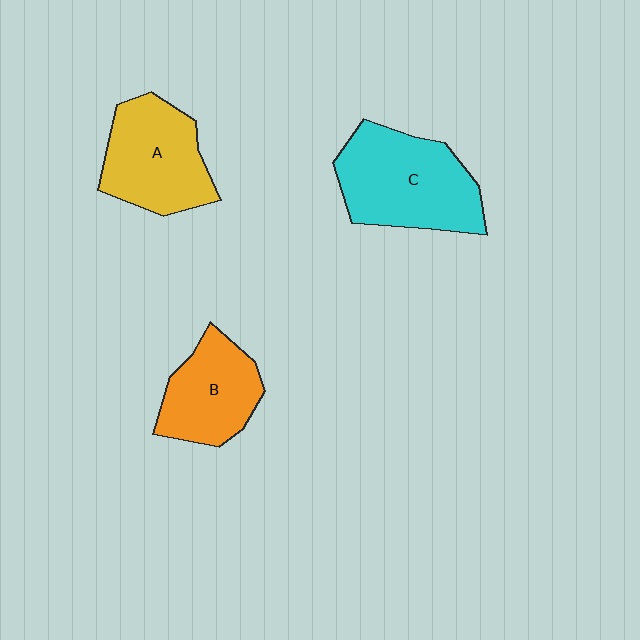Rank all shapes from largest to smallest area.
From largest to smallest: C (cyan), A (yellow), B (orange).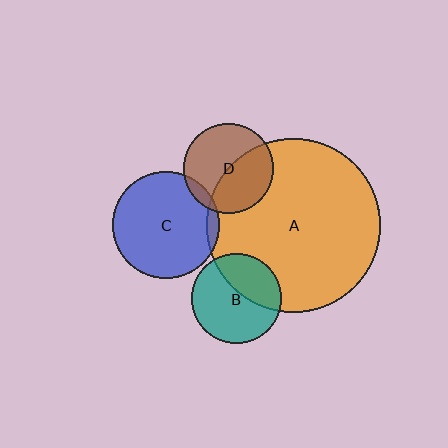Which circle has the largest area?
Circle A (orange).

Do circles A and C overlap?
Yes.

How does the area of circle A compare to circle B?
Approximately 3.8 times.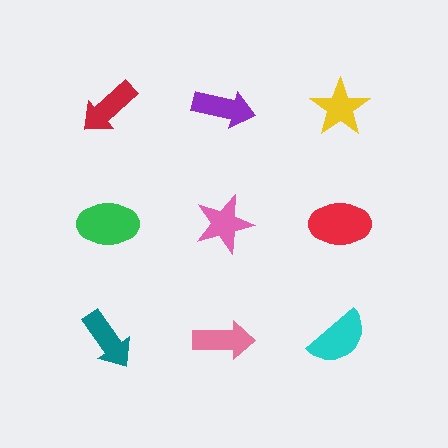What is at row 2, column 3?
A red ellipse.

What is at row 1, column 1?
A red arrow.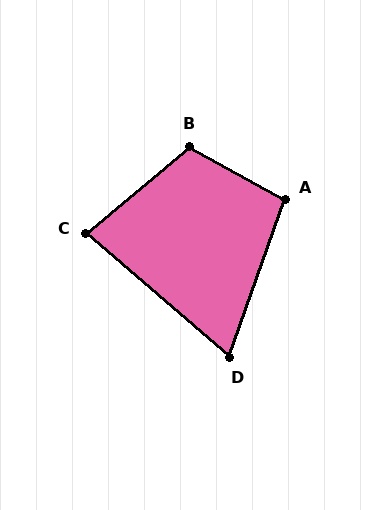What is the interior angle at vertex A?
Approximately 99 degrees (obtuse).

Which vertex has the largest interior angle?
B, at approximately 111 degrees.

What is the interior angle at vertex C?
Approximately 81 degrees (acute).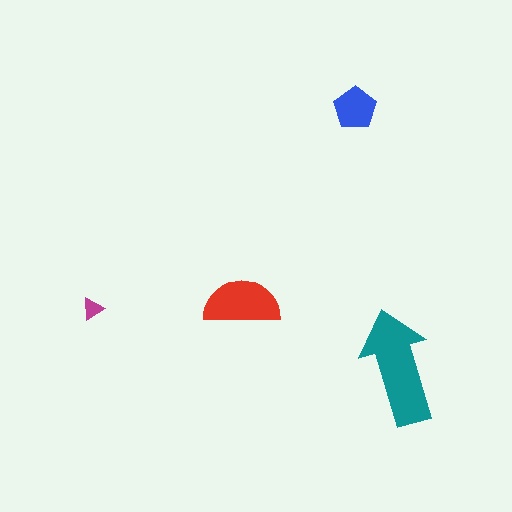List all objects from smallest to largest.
The magenta triangle, the blue pentagon, the red semicircle, the teal arrow.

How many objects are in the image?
There are 4 objects in the image.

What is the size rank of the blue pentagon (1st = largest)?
3rd.